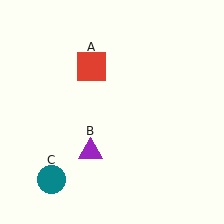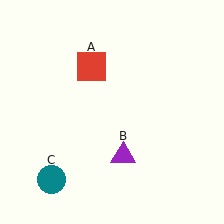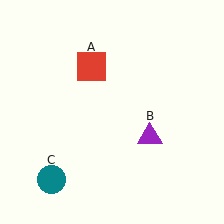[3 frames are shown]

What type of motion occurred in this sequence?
The purple triangle (object B) rotated counterclockwise around the center of the scene.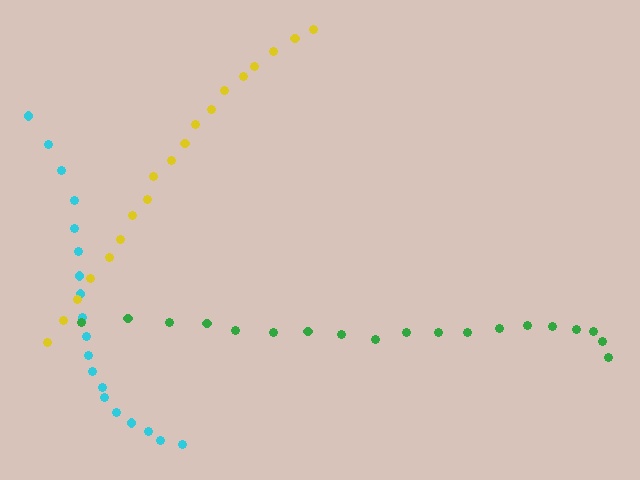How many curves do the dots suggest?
There are 3 distinct paths.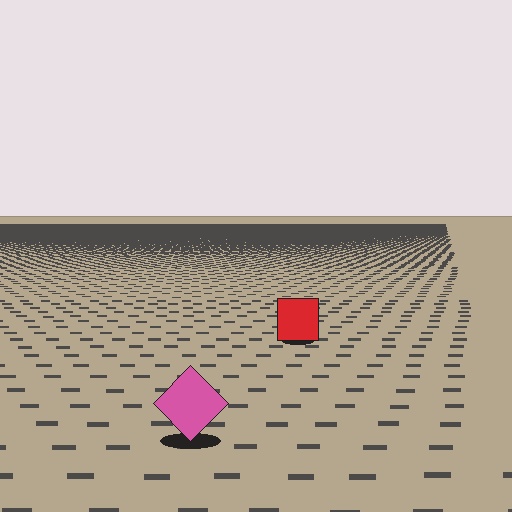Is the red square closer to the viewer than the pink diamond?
No. The pink diamond is closer — you can tell from the texture gradient: the ground texture is coarser near it.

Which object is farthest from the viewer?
The red square is farthest from the viewer. It appears smaller and the ground texture around it is denser.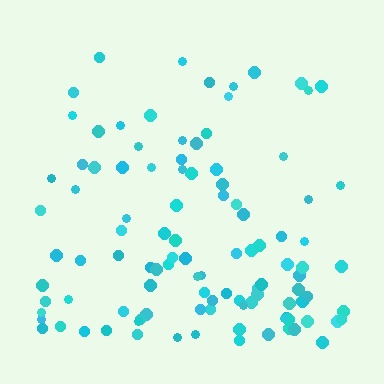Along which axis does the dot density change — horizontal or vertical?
Vertical.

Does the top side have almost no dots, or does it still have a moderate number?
Still a moderate number, just noticeably fewer than the bottom.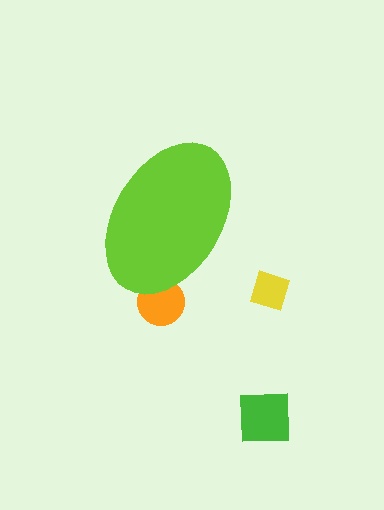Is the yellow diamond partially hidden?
No, the yellow diamond is fully visible.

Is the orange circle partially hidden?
Yes, the orange circle is partially hidden behind the lime ellipse.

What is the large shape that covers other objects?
A lime ellipse.